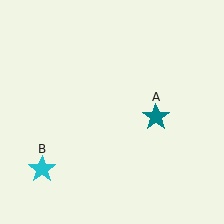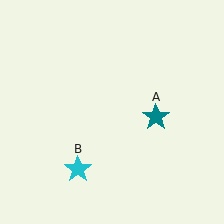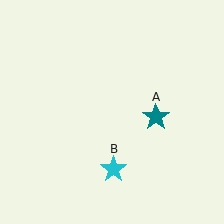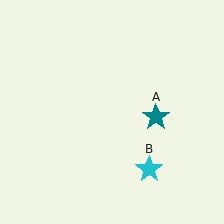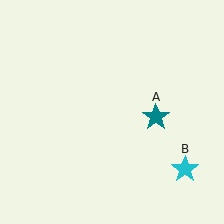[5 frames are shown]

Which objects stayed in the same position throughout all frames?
Teal star (object A) remained stationary.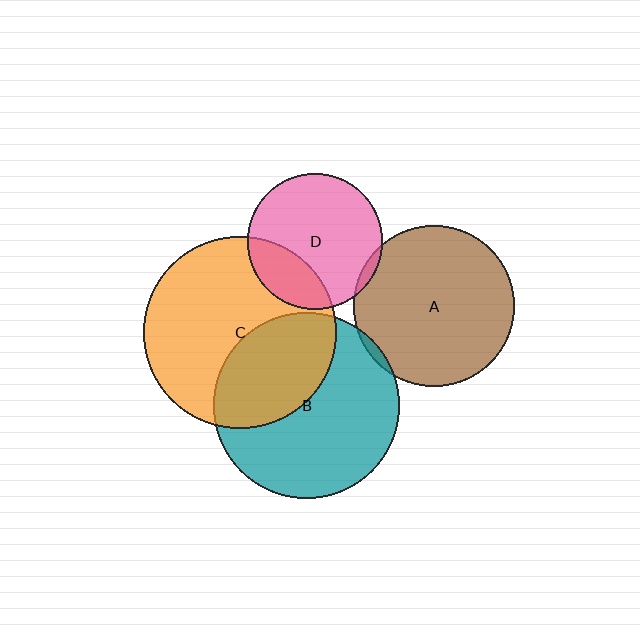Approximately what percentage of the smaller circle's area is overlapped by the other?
Approximately 5%.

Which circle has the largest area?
Circle C (orange).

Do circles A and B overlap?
Yes.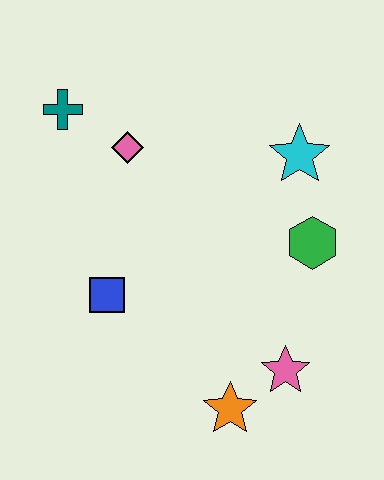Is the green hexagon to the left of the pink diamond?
No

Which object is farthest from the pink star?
The teal cross is farthest from the pink star.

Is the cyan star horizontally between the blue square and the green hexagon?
Yes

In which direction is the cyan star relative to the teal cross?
The cyan star is to the right of the teal cross.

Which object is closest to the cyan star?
The green hexagon is closest to the cyan star.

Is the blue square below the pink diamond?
Yes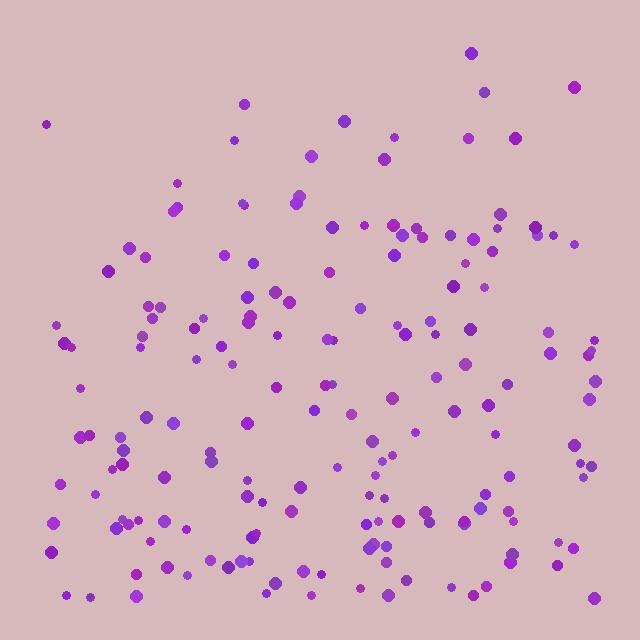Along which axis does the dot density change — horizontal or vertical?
Vertical.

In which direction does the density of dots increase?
From top to bottom, with the bottom side densest.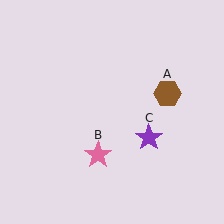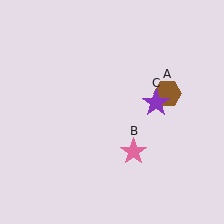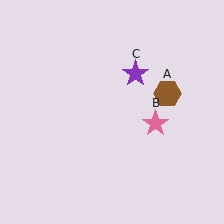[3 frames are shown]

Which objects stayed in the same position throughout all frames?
Brown hexagon (object A) remained stationary.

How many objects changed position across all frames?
2 objects changed position: pink star (object B), purple star (object C).